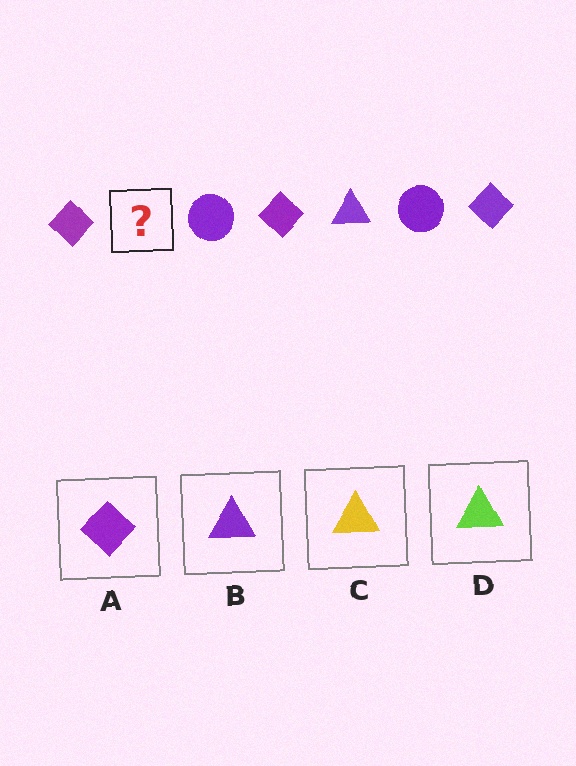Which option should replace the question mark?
Option B.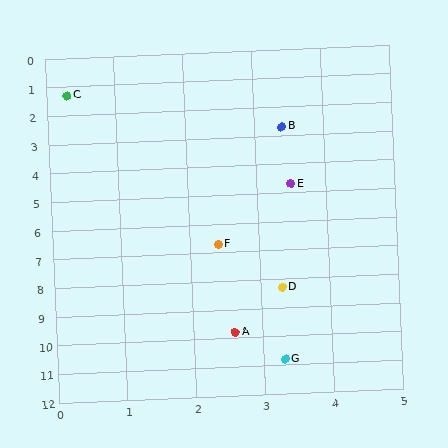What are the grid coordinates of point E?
Point E is at approximately (3.5, 4.7).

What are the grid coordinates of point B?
Point B is at approximately (3.4, 2.7).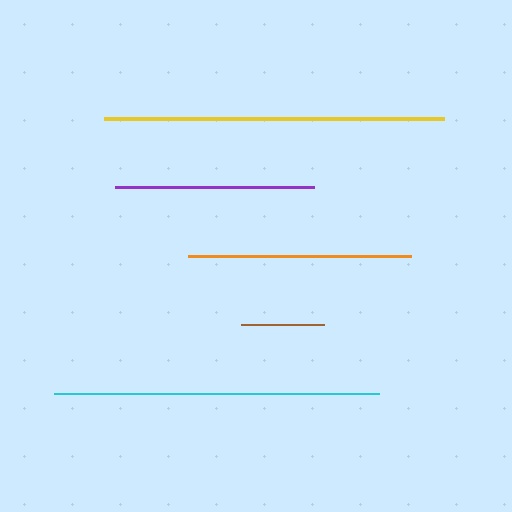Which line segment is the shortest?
The brown line is the shortest at approximately 83 pixels.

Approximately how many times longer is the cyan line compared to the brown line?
The cyan line is approximately 3.9 times the length of the brown line.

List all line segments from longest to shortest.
From longest to shortest: yellow, cyan, orange, purple, brown.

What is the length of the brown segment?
The brown segment is approximately 83 pixels long.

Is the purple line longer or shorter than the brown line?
The purple line is longer than the brown line.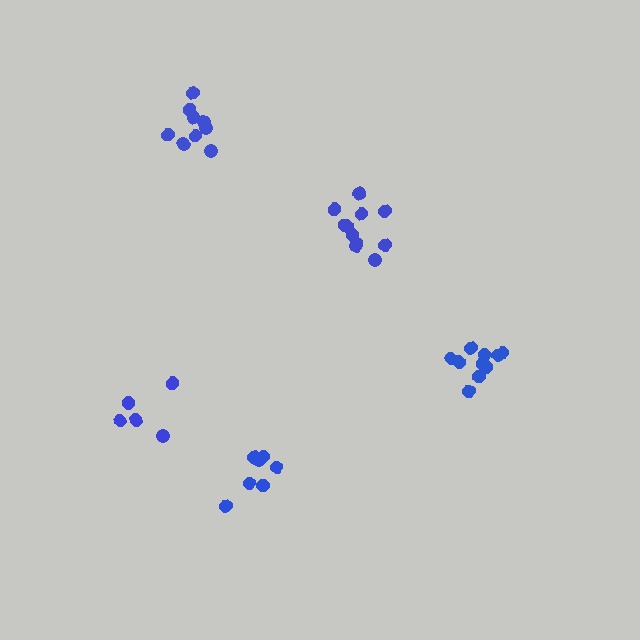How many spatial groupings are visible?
There are 5 spatial groupings.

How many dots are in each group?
Group 1: 10 dots, Group 2: 7 dots, Group 3: 11 dots, Group 4: 9 dots, Group 5: 5 dots (42 total).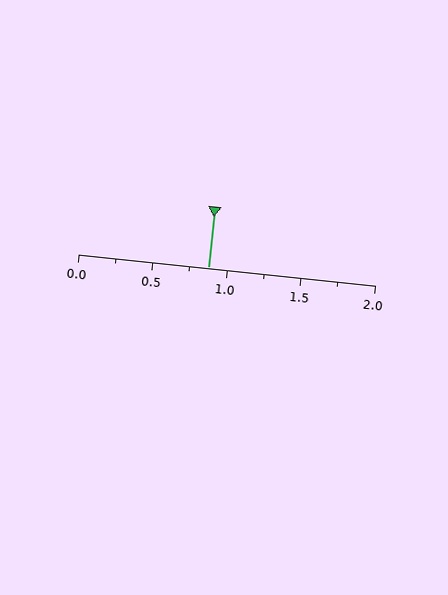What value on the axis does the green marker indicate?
The marker indicates approximately 0.88.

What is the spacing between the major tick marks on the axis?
The major ticks are spaced 0.5 apart.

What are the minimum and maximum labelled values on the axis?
The axis runs from 0.0 to 2.0.